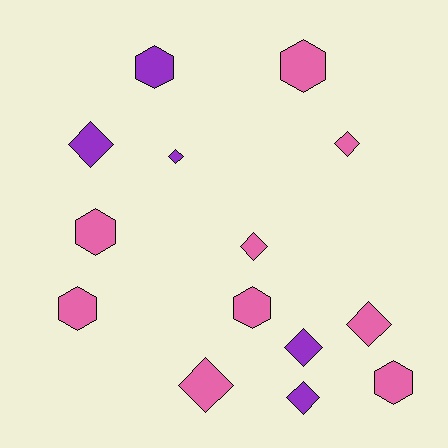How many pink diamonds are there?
There are 4 pink diamonds.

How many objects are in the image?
There are 14 objects.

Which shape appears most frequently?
Diamond, with 8 objects.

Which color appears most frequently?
Pink, with 9 objects.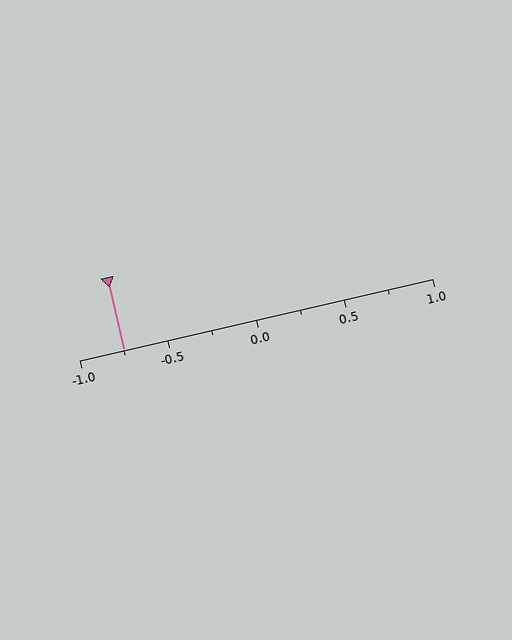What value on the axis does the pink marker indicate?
The marker indicates approximately -0.75.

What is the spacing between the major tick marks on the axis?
The major ticks are spaced 0.5 apart.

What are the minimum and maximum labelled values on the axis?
The axis runs from -1.0 to 1.0.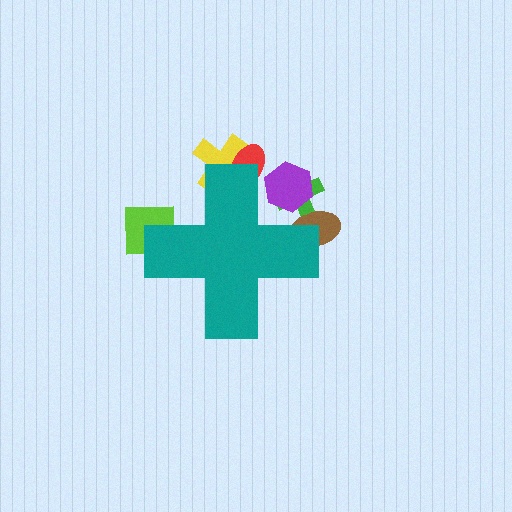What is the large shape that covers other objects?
A teal cross.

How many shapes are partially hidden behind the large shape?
6 shapes are partially hidden.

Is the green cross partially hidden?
Yes, the green cross is partially hidden behind the teal cross.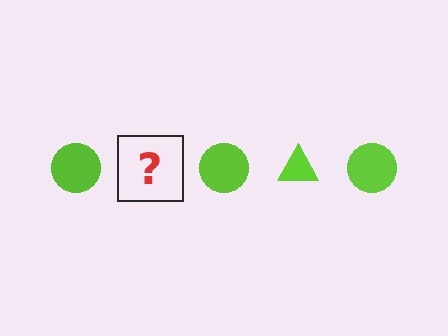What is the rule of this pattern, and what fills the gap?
The rule is that the pattern cycles through circle, triangle shapes in lime. The gap should be filled with a lime triangle.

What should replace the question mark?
The question mark should be replaced with a lime triangle.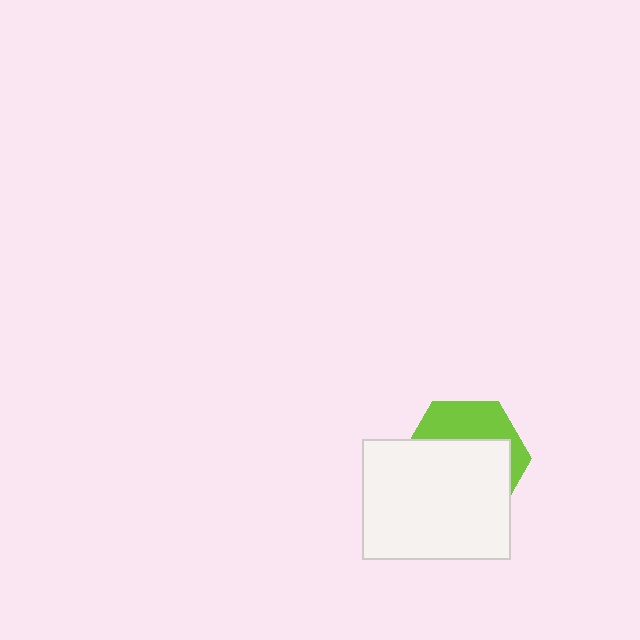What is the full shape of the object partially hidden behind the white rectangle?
The partially hidden object is a lime hexagon.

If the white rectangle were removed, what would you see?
You would see the complete lime hexagon.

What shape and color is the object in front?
The object in front is a white rectangle.